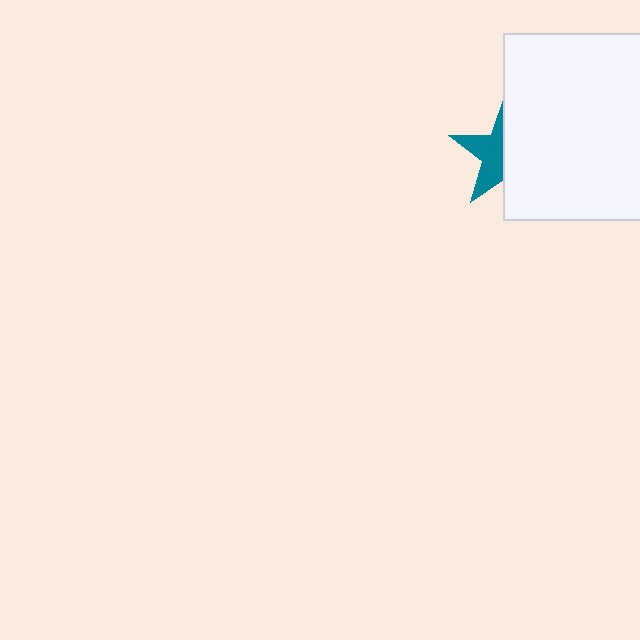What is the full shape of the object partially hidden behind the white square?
The partially hidden object is a teal star.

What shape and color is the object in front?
The object in front is a white square.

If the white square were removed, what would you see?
You would see the complete teal star.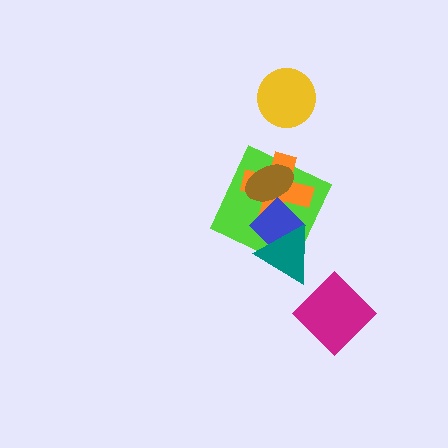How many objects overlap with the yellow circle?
0 objects overlap with the yellow circle.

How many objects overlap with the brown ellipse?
3 objects overlap with the brown ellipse.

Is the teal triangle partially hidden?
No, no other shape covers it.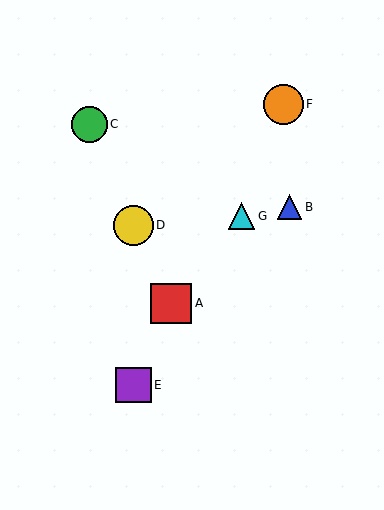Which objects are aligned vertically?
Objects D, E are aligned vertically.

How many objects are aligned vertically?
2 objects (D, E) are aligned vertically.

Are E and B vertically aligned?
No, E is at x≈133 and B is at x≈289.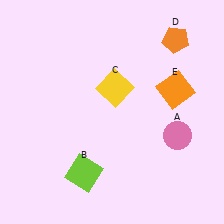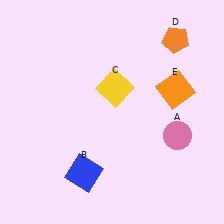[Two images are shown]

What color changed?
The square (B) changed from lime in Image 1 to blue in Image 2.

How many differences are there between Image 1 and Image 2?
There is 1 difference between the two images.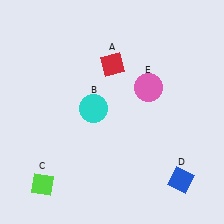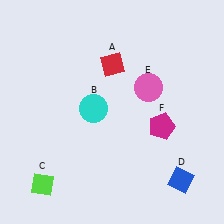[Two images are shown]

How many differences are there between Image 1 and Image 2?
There is 1 difference between the two images.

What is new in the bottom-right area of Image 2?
A magenta pentagon (F) was added in the bottom-right area of Image 2.